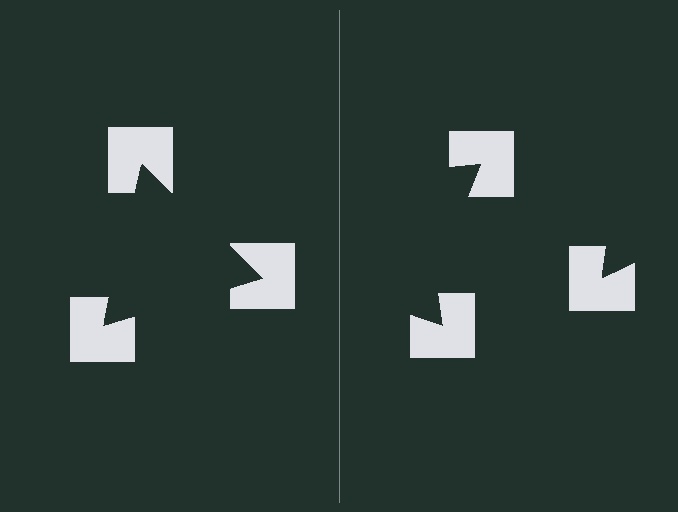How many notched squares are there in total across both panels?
6 — 3 on each side.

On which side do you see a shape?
An illusory triangle appears on the left side. On the right side the wedge cuts are rotated, so no coherent shape forms.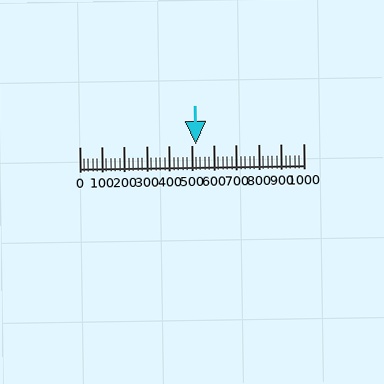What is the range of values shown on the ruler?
The ruler shows values from 0 to 1000.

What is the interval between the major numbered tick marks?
The major tick marks are spaced 100 units apart.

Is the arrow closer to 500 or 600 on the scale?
The arrow is closer to 500.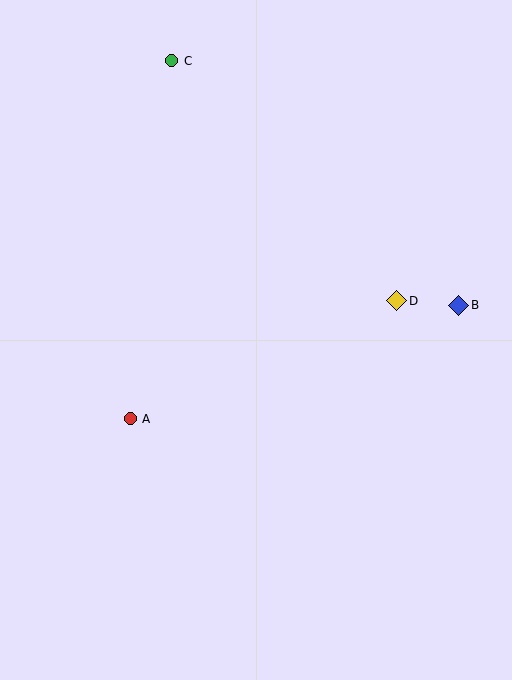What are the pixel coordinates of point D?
Point D is at (397, 301).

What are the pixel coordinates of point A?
Point A is at (130, 419).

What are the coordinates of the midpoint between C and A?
The midpoint between C and A is at (151, 240).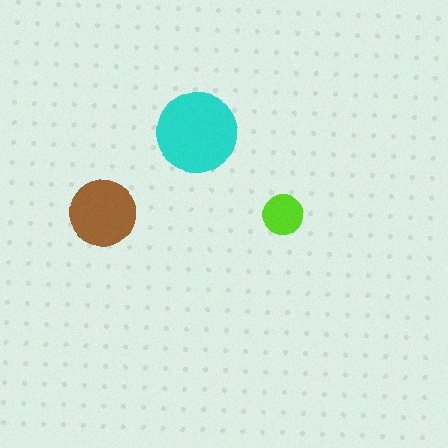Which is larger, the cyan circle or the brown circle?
The cyan one.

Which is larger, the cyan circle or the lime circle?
The cyan one.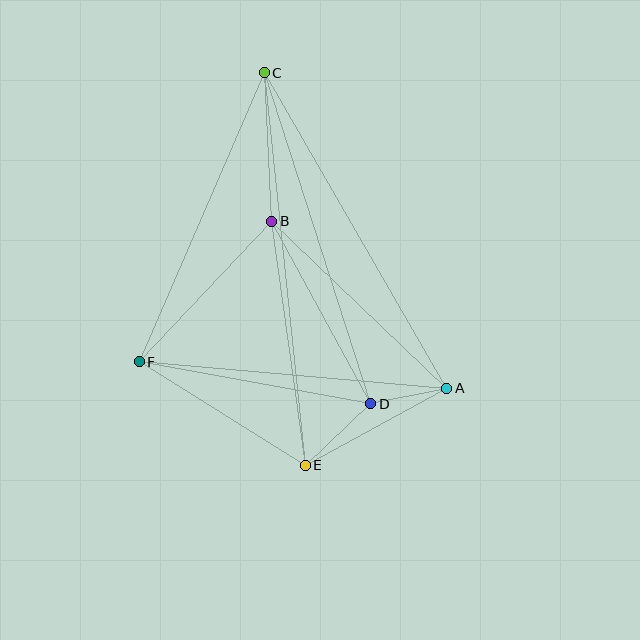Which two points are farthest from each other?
Points C and E are farthest from each other.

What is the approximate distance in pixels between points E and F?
The distance between E and F is approximately 196 pixels.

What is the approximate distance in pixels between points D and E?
The distance between D and E is approximately 90 pixels.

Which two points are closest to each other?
Points A and D are closest to each other.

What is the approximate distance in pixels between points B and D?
The distance between B and D is approximately 208 pixels.